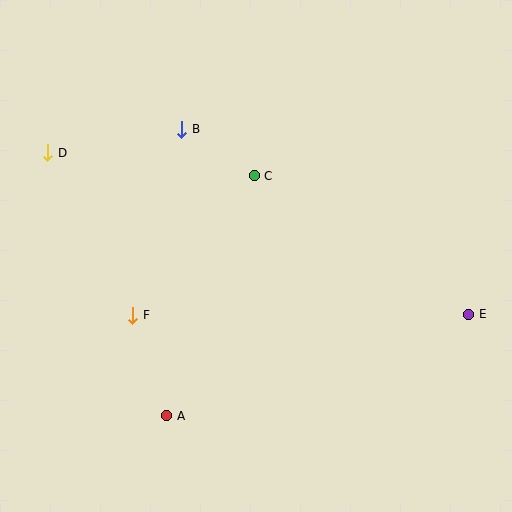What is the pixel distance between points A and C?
The distance between A and C is 256 pixels.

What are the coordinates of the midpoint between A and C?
The midpoint between A and C is at (211, 296).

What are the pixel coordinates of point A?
Point A is at (167, 416).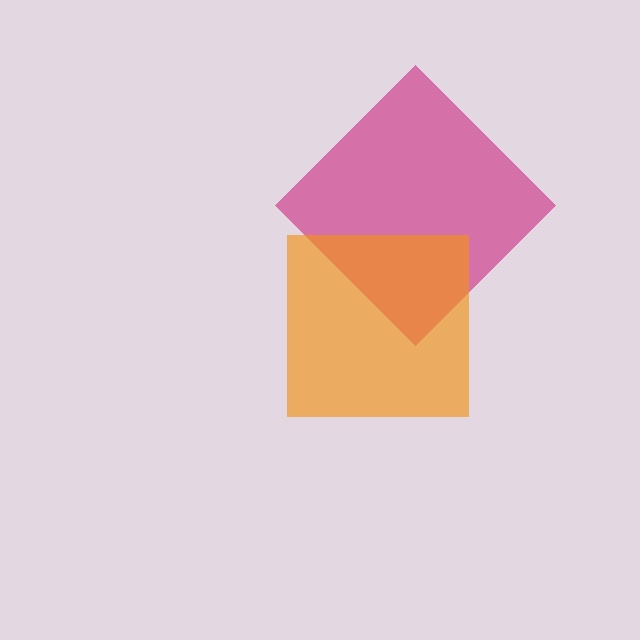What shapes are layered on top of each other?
The layered shapes are: a magenta diamond, an orange square.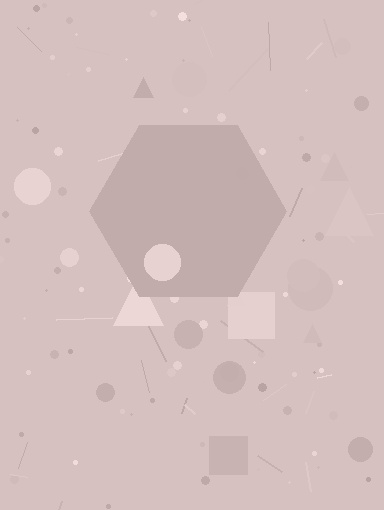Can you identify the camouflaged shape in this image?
The camouflaged shape is a hexagon.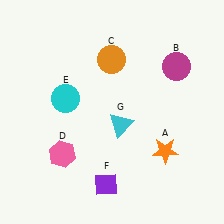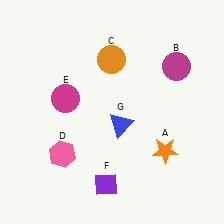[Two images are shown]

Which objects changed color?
E changed from cyan to magenta. G changed from cyan to blue.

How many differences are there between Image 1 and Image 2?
There are 2 differences between the two images.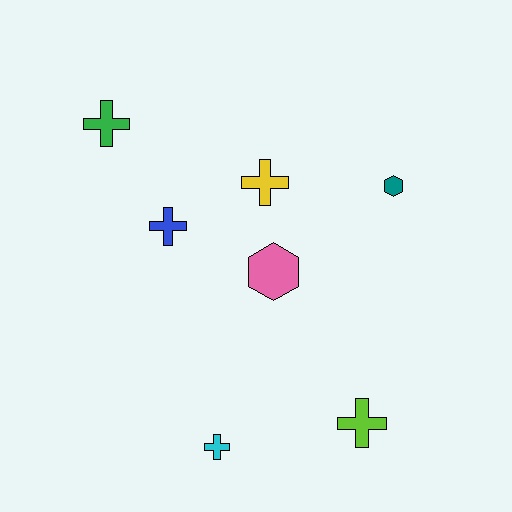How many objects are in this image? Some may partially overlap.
There are 7 objects.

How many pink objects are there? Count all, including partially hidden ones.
There is 1 pink object.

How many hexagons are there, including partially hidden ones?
There are 2 hexagons.